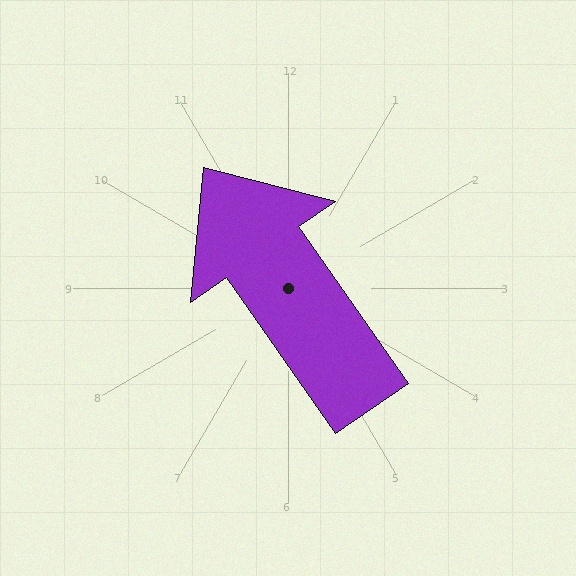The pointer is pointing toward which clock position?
Roughly 11 o'clock.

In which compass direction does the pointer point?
Northwest.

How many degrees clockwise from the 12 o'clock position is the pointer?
Approximately 325 degrees.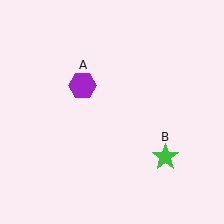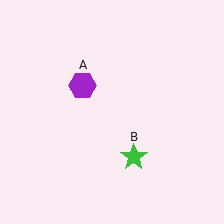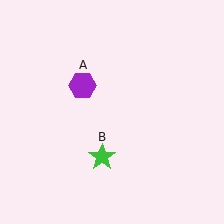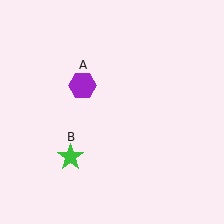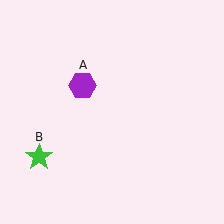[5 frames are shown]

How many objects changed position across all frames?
1 object changed position: green star (object B).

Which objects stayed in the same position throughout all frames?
Purple hexagon (object A) remained stationary.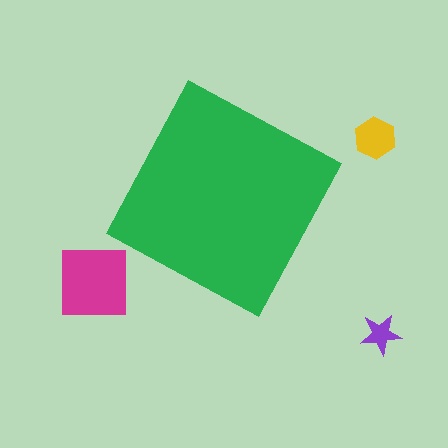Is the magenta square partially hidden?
No, the magenta square is fully visible.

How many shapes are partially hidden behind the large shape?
0 shapes are partially hidden.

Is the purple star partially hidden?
No, the purple star is fully visible.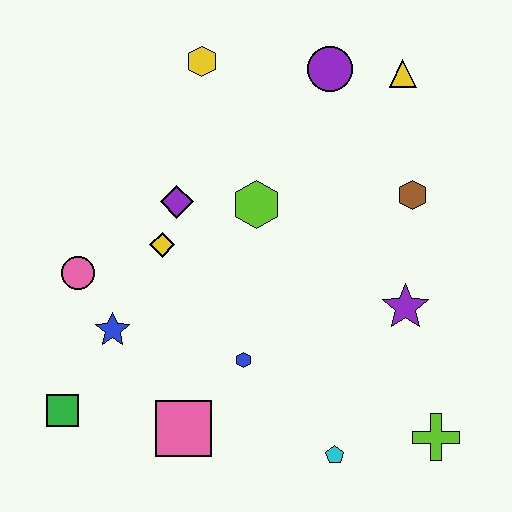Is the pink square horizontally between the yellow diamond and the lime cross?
Yes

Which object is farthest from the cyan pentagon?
The yellow hexagon is farthest from the cyan pentagon.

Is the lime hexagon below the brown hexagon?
Yes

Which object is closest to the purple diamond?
The yellow diamond is closest to the purple diamond.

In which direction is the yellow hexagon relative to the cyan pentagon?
The yellow hexagon is above the cyan pentagon.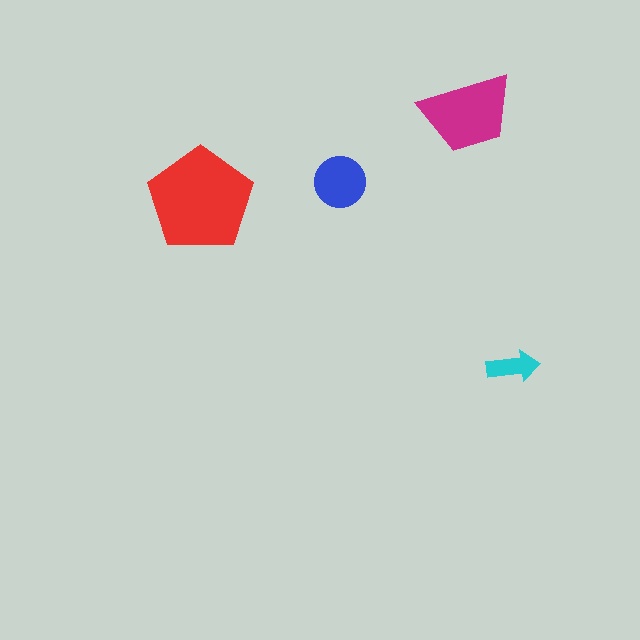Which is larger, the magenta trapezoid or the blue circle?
The magenta trapezoid.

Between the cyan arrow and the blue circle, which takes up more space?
The blue circle.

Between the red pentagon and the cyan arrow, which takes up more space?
The red pentagon.